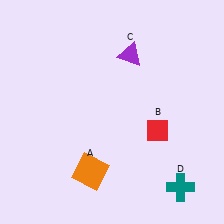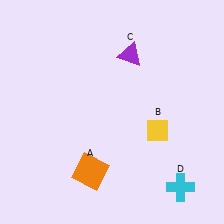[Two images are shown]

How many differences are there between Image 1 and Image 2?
There are 2 differences between the two images.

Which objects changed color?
B changed from red to yellow. D changed from teal to cyan.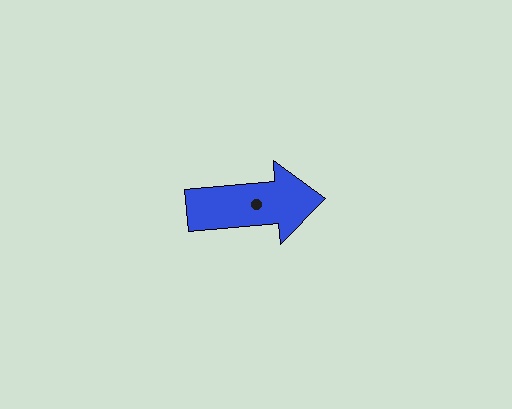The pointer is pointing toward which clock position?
Roughly 3 o'clock.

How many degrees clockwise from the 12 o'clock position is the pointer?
Approximately 85 degrees.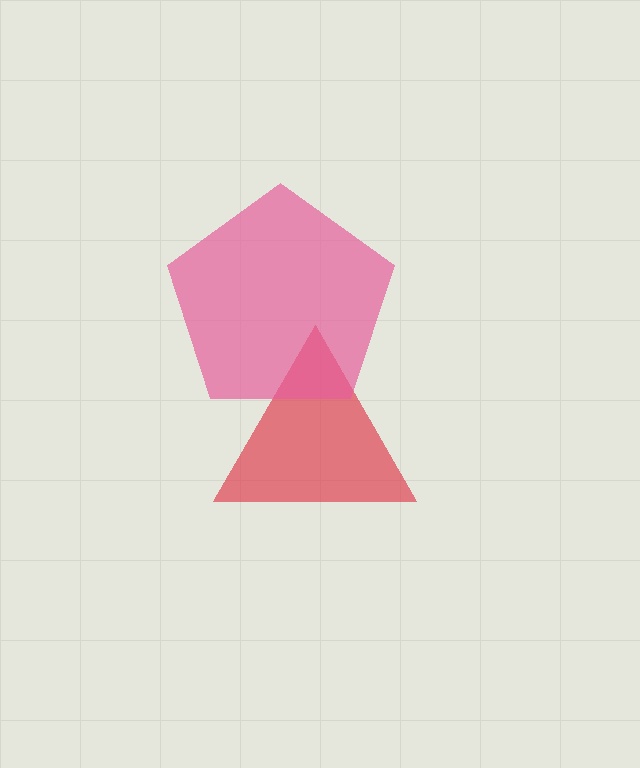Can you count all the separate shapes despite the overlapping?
Yes, there are 2 separate shapes.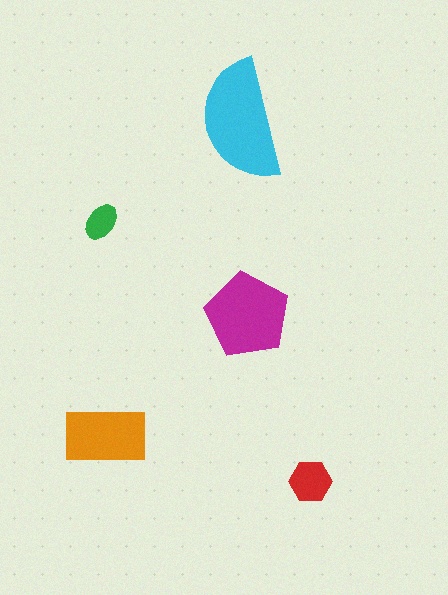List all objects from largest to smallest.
The cyan semicircle, the magenta pentagon, the orange rectangle, the red hexagon, the green ellipse.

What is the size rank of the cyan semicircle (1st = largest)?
1st.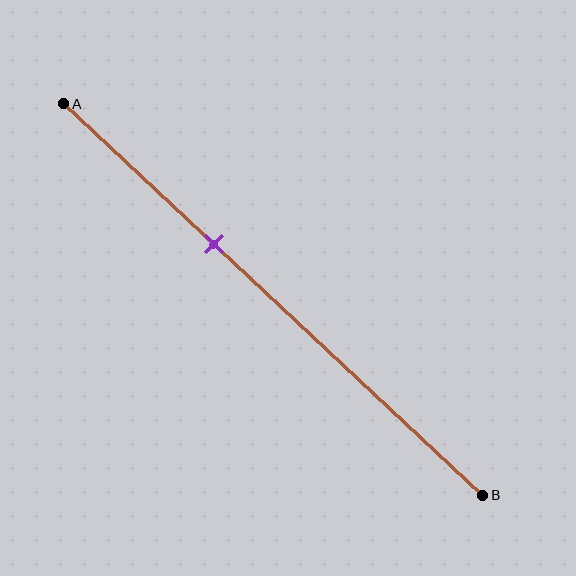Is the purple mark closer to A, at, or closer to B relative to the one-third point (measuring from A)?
The purple mark is approximately at the one-third point of segment AB.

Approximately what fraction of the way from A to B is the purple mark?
The purple mark is approximately 35% of the way from A to B.